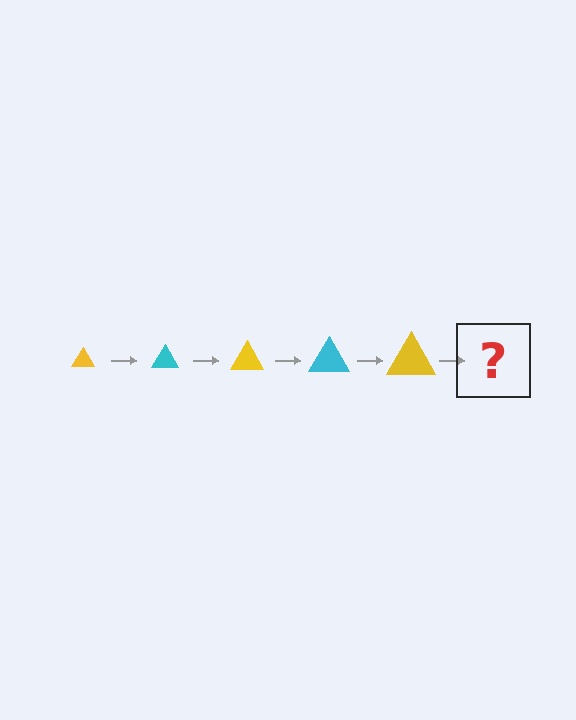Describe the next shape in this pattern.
It should be a cyan triangle, larger than the previous one.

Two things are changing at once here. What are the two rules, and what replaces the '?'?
The two rules are that the triangle grows larger each step and the color cycles through yellow and cyan. The '?' should be a cyan triangle, larger than the previous one.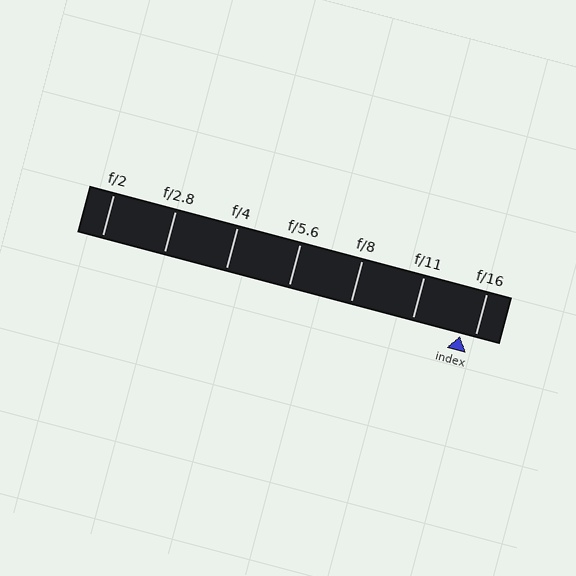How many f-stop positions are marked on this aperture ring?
There are 7 f-stop positions marked.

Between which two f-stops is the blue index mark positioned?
The index mark is between f/11 and f/16.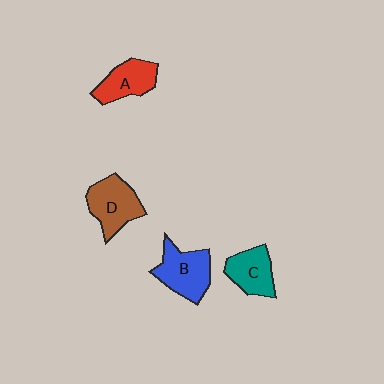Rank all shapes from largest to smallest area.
From largest to smallest: B (blue), D (brown), A (red), C (teal).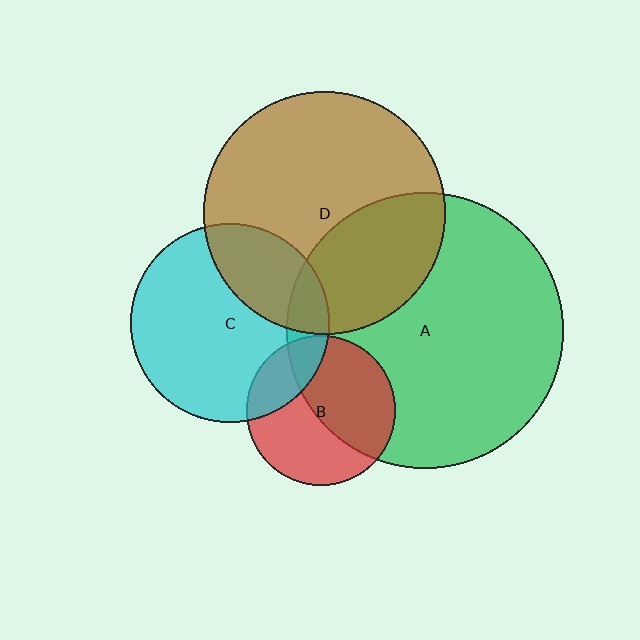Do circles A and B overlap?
Yes.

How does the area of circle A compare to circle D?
Approximately 1.3 times.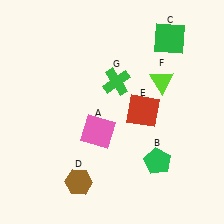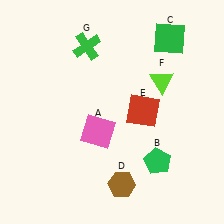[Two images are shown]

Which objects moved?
The objects that moved are: the brown hexagon (D), the green cross (G).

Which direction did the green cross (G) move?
The green cross (G) moved up.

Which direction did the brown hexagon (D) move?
The brown hexagon (D) moved right.